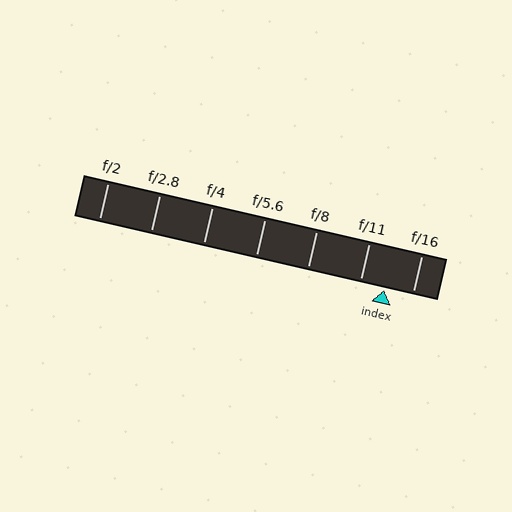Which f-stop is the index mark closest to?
The index mark is closest to f/11.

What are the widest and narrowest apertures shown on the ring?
The widest aperture shown is f/2 and the narrowest is f/16.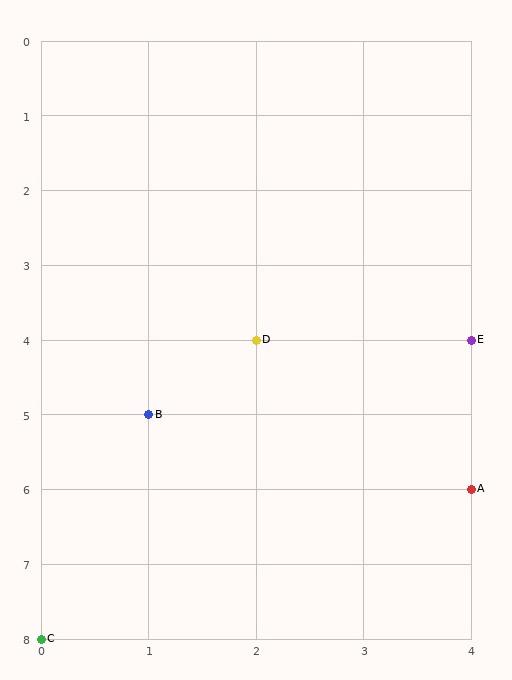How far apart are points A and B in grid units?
Points A and B are 3 columns and 1 row apart (about 3.2 grid units diagonally).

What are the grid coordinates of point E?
Point E is at grid coordinates (4, 4).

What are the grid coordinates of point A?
Point A is at grid coordinates (4, 6).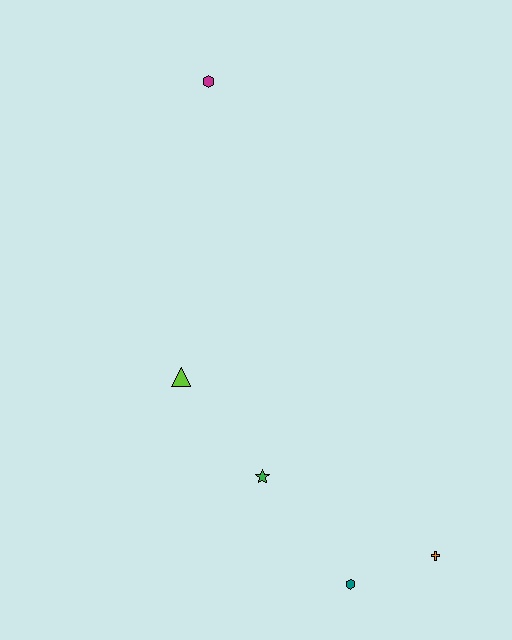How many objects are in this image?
There are 5 objects.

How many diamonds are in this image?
There are no diamonds.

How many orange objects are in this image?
There is 1 orange object.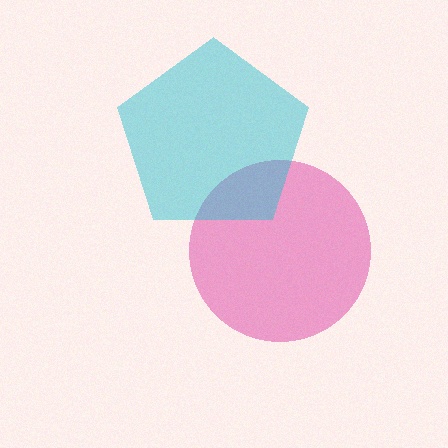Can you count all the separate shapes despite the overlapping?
Yes, there are 2 separate shapes.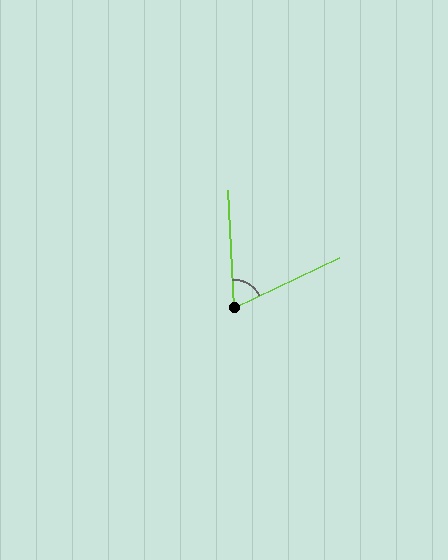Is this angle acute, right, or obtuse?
It is acute.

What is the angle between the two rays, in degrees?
Approximately 68 degrees.